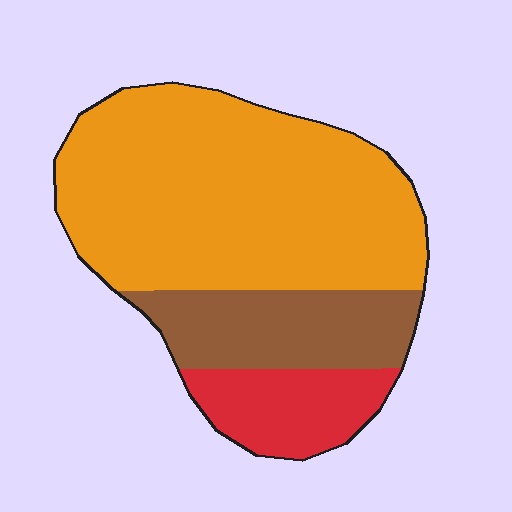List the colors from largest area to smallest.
From largest to smallest: orange, brown, red.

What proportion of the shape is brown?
Brown takes up about one fifth (1/5) of the shape.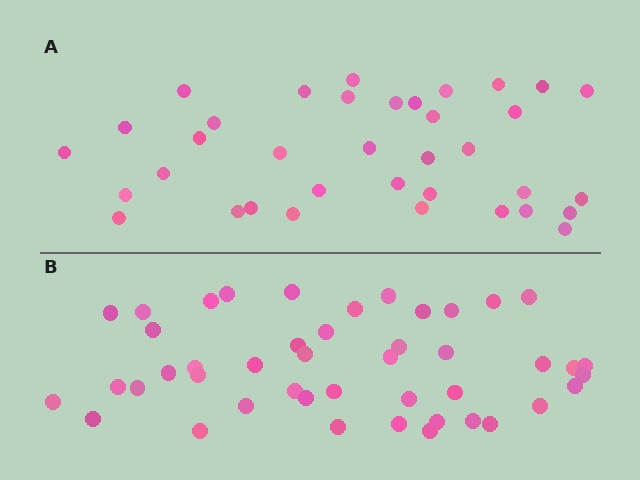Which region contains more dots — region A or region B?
Region B (the bottom region) has more dots.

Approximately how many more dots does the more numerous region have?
Region B has roughly 8 or so more dots than region A.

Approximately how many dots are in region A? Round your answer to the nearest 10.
About 40 dots. (The exact count is 36, which rounds to 40.)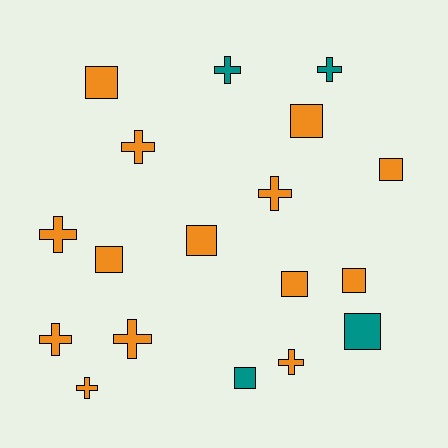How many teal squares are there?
There are 2 teal squares.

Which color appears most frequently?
Orange, with 14 objects.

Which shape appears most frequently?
Square, with 9 objects.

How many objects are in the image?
There are 18 objects.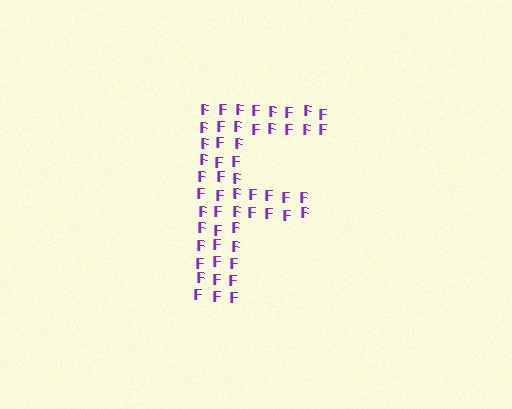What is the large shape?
The large shape is the letter F.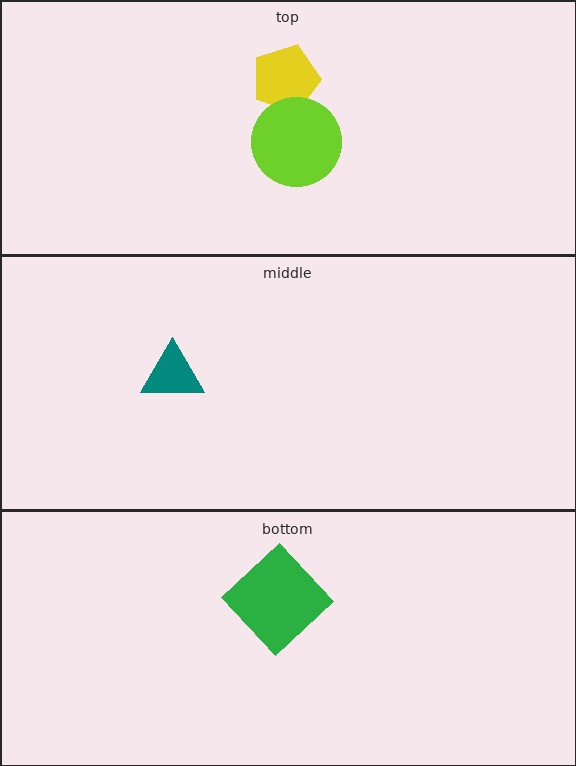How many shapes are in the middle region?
1.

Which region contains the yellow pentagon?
The top region.